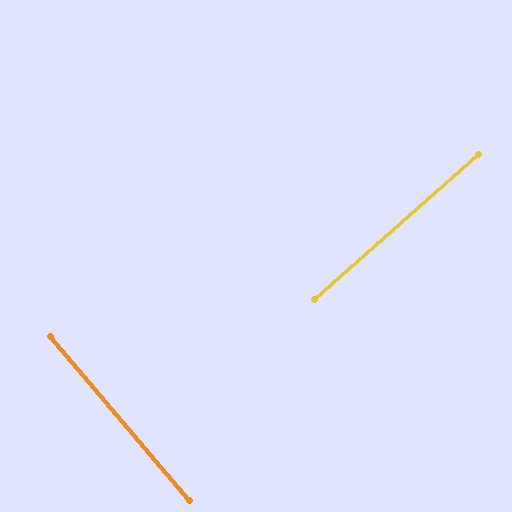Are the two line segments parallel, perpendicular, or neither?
Perpendicular — they meet at approximately 89°.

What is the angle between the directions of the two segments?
Approximately 89 degrees.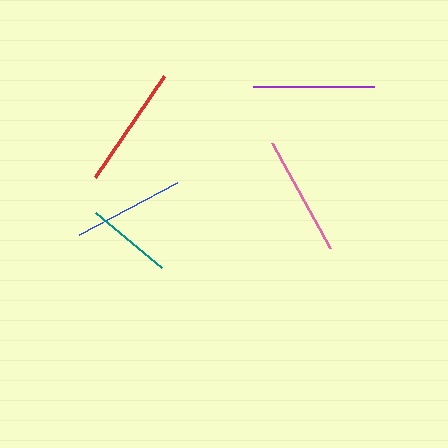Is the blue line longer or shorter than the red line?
The red line is longer than the blue line.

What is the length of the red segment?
The red segment is approximately 122 pixels long.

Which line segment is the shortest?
The teal line is the shortest at approximately 86 pixels.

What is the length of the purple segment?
The purple segment is approximately 120 pixels long.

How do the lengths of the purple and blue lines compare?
The purple and blue lines are approximately the same length.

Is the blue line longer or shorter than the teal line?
The blue line is longer than the teal line.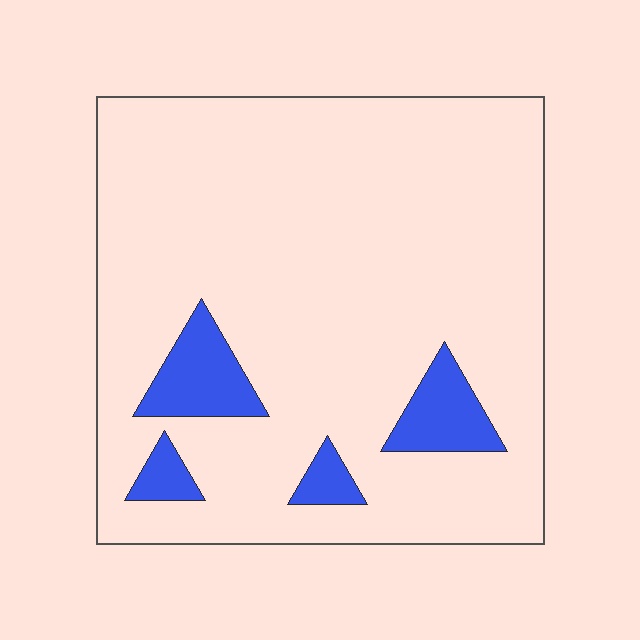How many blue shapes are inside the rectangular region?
4.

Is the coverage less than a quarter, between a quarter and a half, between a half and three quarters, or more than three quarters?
Less than a quarter.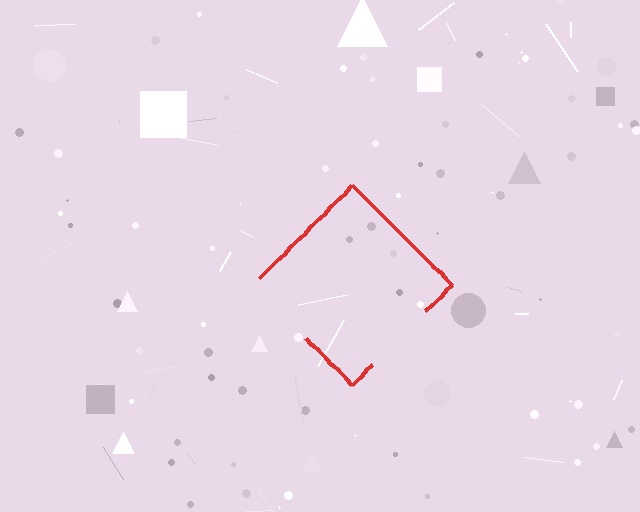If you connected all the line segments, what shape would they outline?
They would outline a diamond.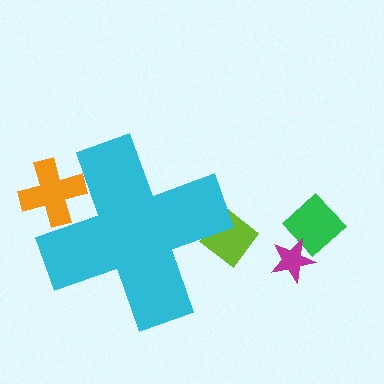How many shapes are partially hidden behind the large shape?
2 shapes are partially hidden.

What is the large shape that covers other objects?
A cyan cross.